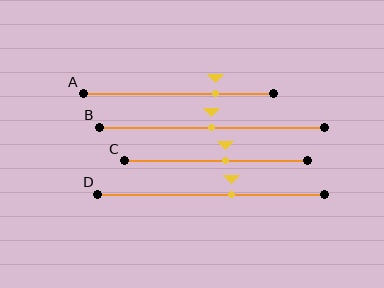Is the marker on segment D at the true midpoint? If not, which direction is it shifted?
No, the marker on segment D is shifted to the right by about 9% of the segment length.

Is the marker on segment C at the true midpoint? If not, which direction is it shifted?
No, the marker on segment C is shifted to the right by about 5% of the segment length.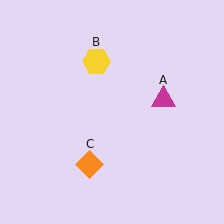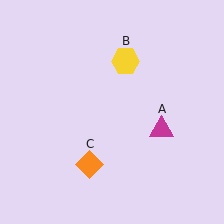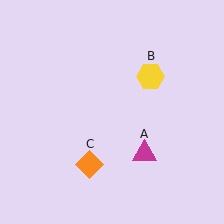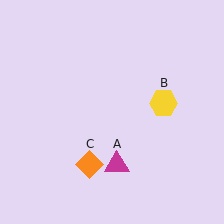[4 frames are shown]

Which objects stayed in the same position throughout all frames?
Orange diamond (object C) remained stationary.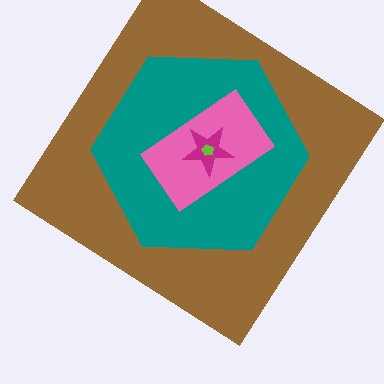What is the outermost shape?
The brown diamond.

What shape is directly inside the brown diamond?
The teal hexagon.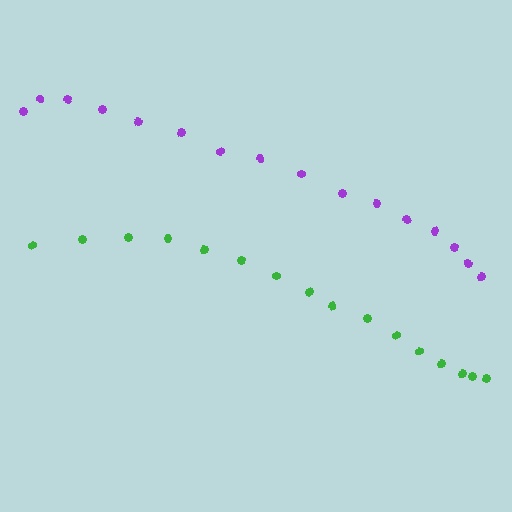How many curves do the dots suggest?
There are 2 distinct paths.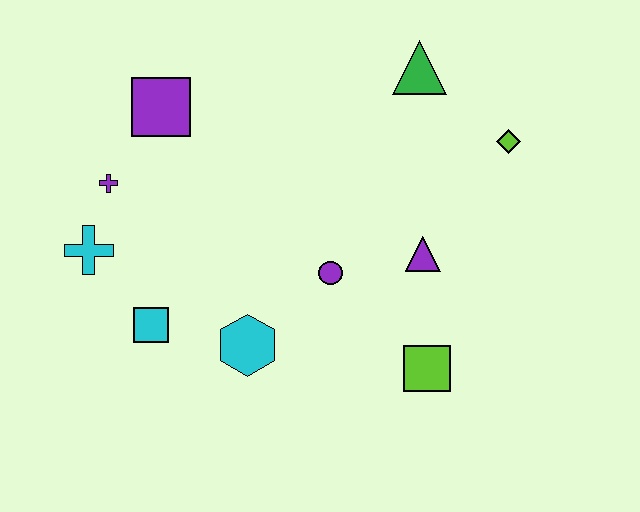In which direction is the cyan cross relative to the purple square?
The cyan cross is below the purple square.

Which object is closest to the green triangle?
The lime diamond is closest to the green triangle.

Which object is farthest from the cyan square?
The lime diamond is farthest from the cyan square.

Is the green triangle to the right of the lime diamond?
No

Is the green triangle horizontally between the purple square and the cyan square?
No